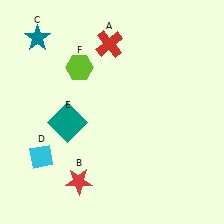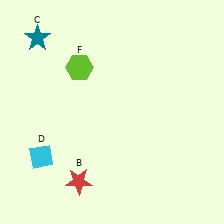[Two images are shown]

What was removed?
The red cross (A), the teal square (E) were removed in Image 2.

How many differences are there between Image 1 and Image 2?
There are 2 differences between the two images.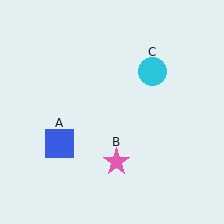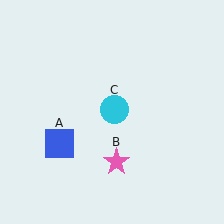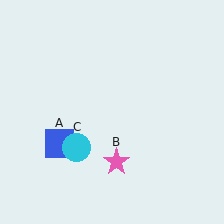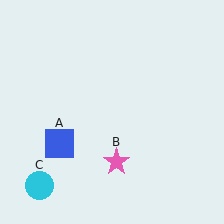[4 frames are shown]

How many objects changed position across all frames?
1 object changed position: cyan circle (object C).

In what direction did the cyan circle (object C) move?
The cyan circle (object C) moved down and to the left.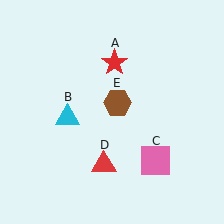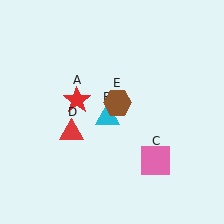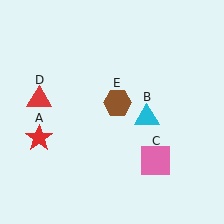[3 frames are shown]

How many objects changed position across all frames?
3 objects changed position: red star (object A), cyan triangle (object B), red triangle (object D).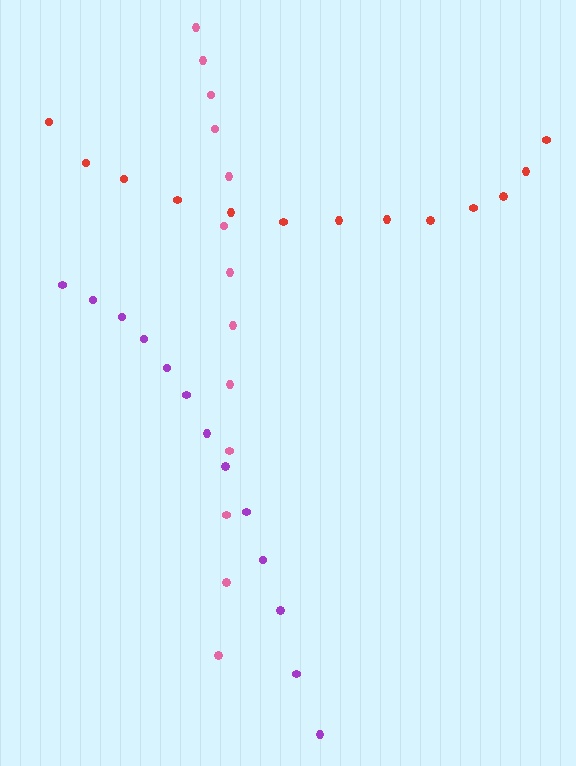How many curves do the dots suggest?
There are 3 distinct paths.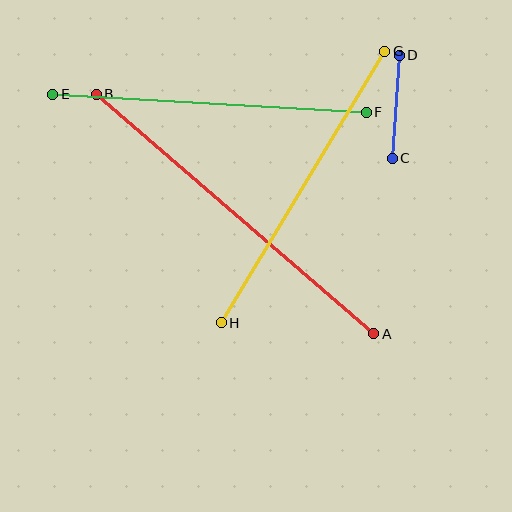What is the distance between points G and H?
The distance is approximately 317 pixels.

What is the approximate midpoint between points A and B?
The midpoint is at approximately (235, 214) pixels.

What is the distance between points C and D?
The distance is approximately 103 pixels.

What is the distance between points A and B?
The distance is approximately 366 pixels.